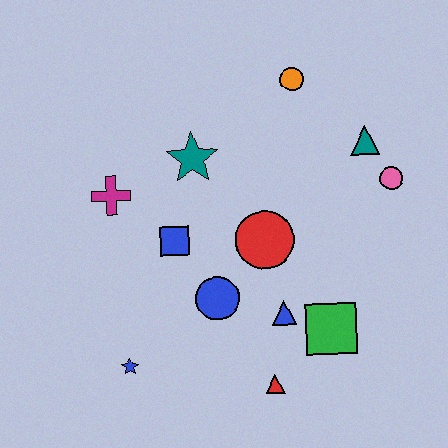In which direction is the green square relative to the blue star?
The green square is to the right of the blue star.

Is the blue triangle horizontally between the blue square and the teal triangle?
Yes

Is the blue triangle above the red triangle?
Yes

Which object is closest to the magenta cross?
The blue square is closest to the magenta cross.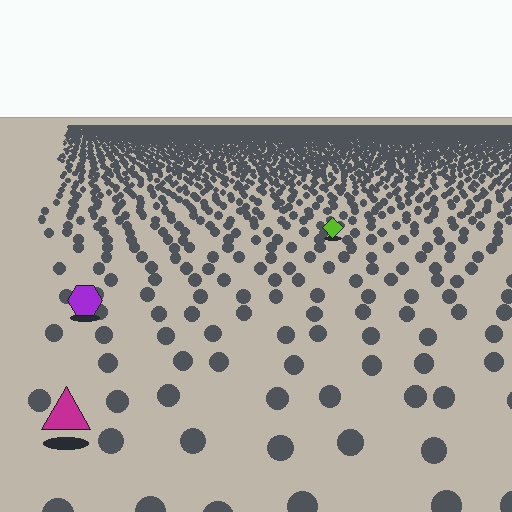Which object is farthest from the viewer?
The lime diamond is farthest from the viewer. It appears smaller and the ground texture around it is denser.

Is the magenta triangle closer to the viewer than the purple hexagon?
Yes. The magenta triangle is closer — you can tell from the texture gradient: the ground texture is coarser near it.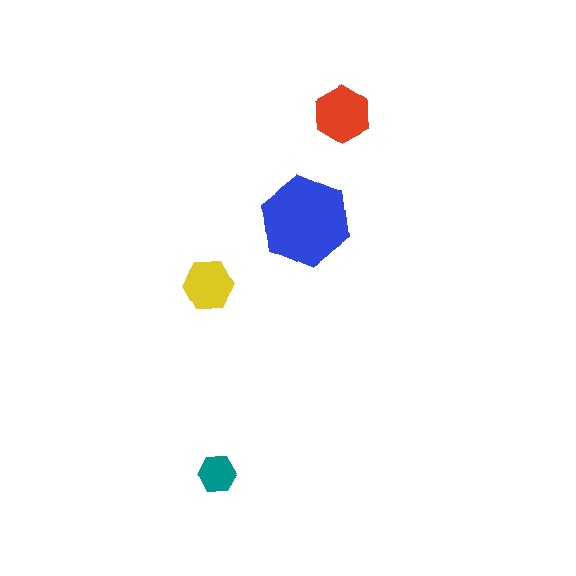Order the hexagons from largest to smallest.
the blue one, the red one, the yellow one, the teal one.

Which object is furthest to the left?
The teal hexagon is leftmost.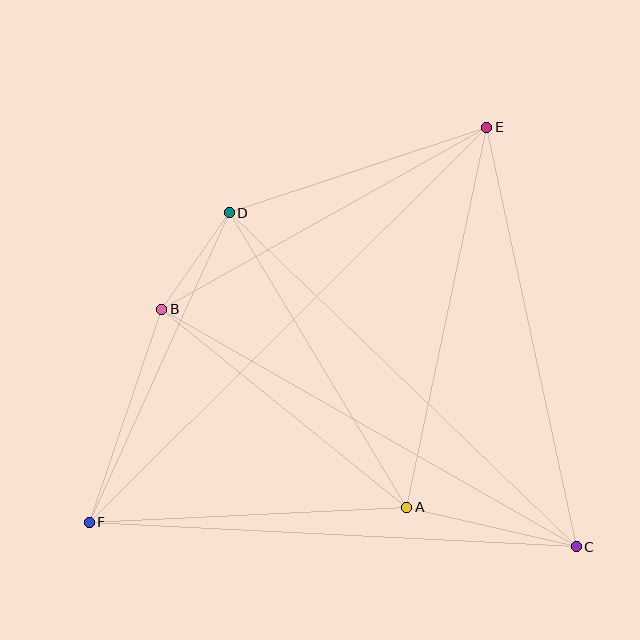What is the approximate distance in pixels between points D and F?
The distance between D and F is approximately 339 pixels.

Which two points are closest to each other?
Points B and D are closest to each other.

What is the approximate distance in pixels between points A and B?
The distance between A and B is approximately 315 pixels.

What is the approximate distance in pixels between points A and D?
The distance between A and D is approximately 344 pixels.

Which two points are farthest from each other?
Points E and F are farthest from each other.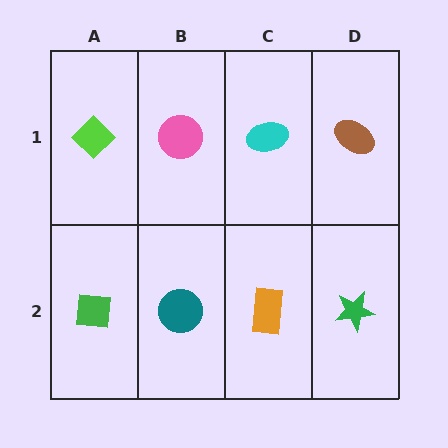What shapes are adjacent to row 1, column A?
A green square (row 2, column A), a pink circle (row 1, column B).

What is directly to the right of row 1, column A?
A pink circle.